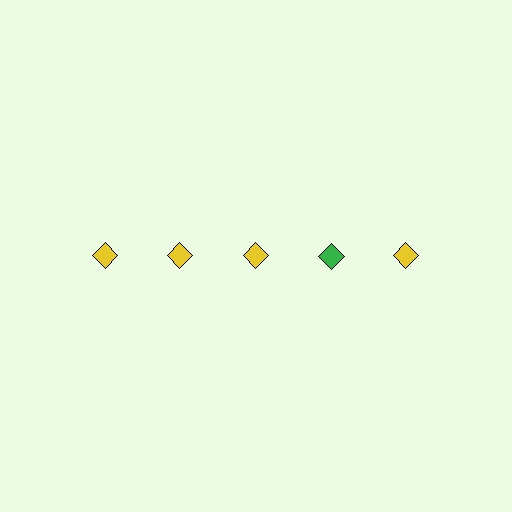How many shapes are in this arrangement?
There are 5 shapes arranged in a grid pattern.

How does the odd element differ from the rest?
It has a different color: green instead of yellow.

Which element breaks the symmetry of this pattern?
The green diamond in the top row, second from right column breaks the symmetry. All other shapes are yellow diamonds.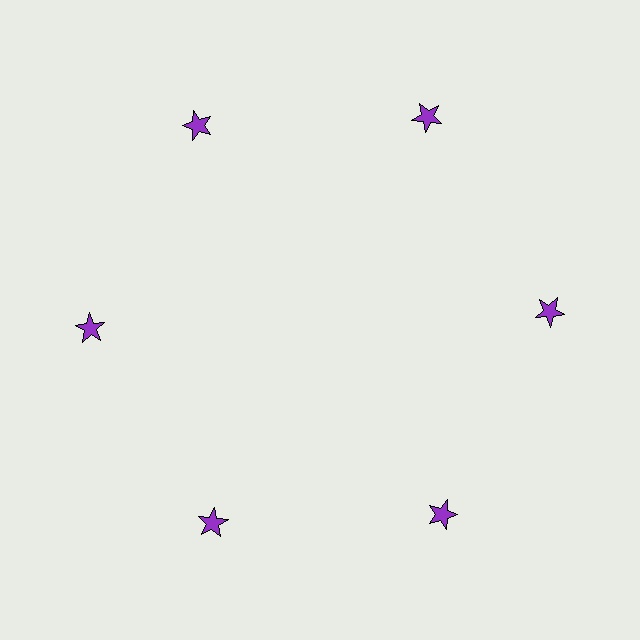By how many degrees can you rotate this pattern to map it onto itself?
The pattern maps onto itself every 60 degrees of rotation.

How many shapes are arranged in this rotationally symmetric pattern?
There are 6 shapes, arranged in 6 groups of 1.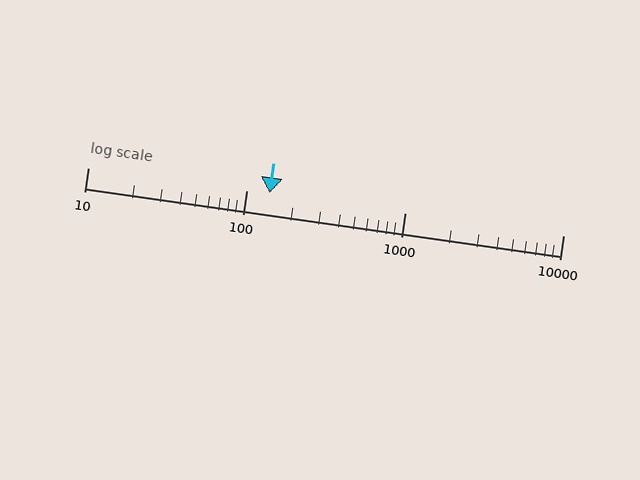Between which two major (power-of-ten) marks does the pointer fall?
The pointer is between 100 and 1000.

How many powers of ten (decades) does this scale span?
The scale spans 3 decades, from 10 to 10000.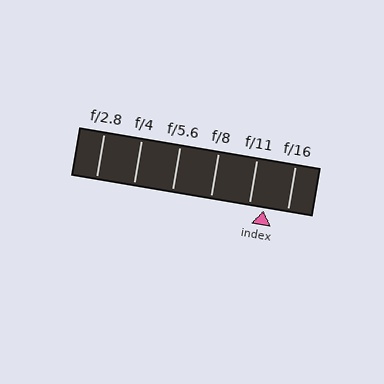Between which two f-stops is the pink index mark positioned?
The index mark is between f/11 and f/16.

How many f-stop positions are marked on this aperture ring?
There are 6 f-stop positions marked.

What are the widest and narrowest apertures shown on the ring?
The widest aperture shown is f/2.8 and the narrowest is f/16.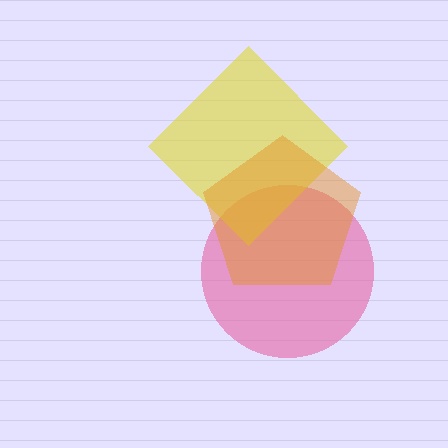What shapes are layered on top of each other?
The layered shapes are: a pink circle, a yellow diamond, an orange pentagon.